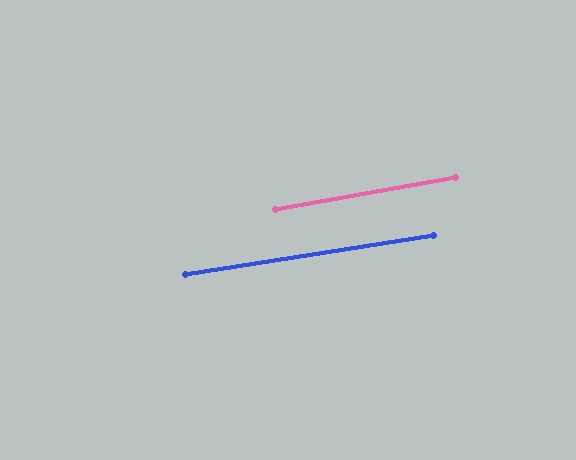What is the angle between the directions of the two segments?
Approximately 1 degree.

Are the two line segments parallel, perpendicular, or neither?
Parallel — their directions differ by only 1.3°.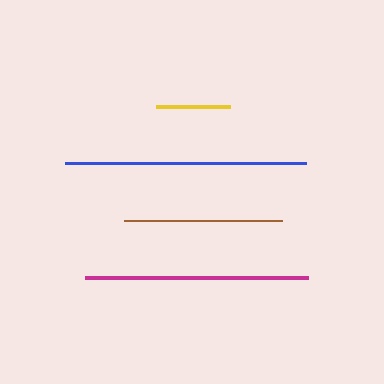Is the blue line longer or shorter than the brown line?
The blue line is longer than the brown line.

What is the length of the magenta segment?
The magenta segment is approximately 223 pixels long.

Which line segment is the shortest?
The yellow line is the shortest at approximately 74 pixels.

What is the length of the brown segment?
The brown segment is approximately 158 pixels long.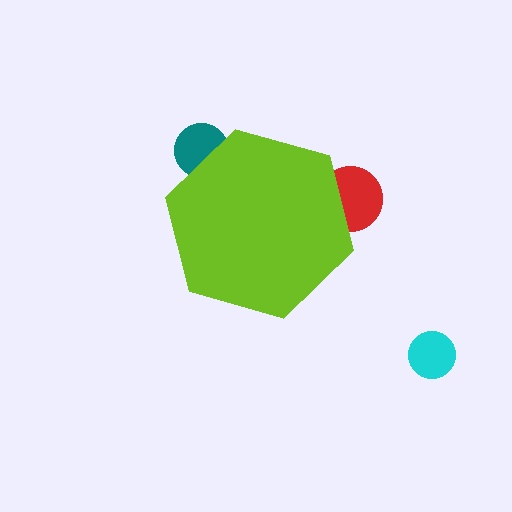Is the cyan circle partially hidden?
No, the cyan circle is fully visible.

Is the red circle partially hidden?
Yes, the red circle is partially hidden behind the lime hexagon.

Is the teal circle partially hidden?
Yes, the teal circle is partially hidden behind the lime hexagon.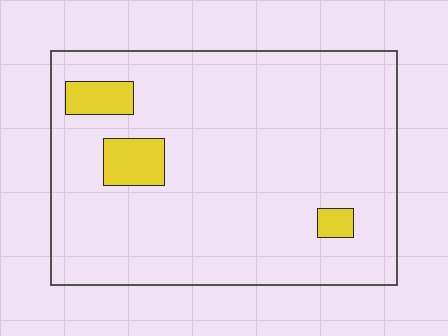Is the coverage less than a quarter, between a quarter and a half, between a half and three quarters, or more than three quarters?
Less than a quarter.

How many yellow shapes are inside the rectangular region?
3.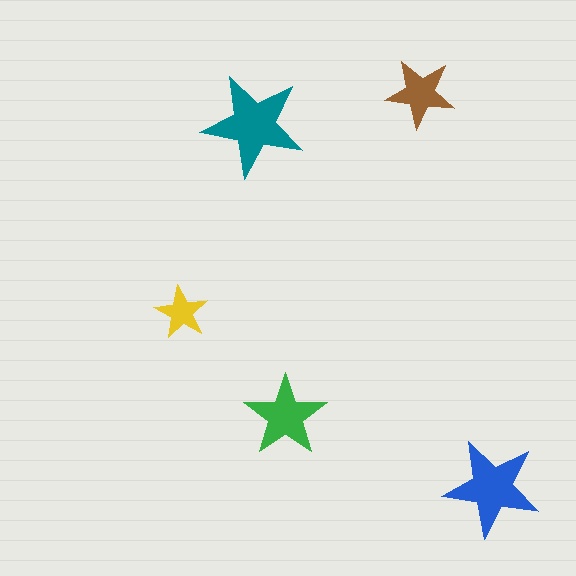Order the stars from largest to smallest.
the teal one, the blue one, the green one, the brown one, the yellow one.